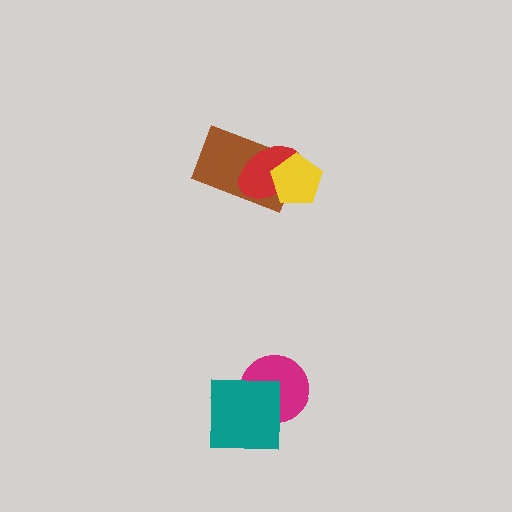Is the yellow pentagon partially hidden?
No, no other shape covers it.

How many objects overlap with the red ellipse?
2 objects overlap with the red ellipse.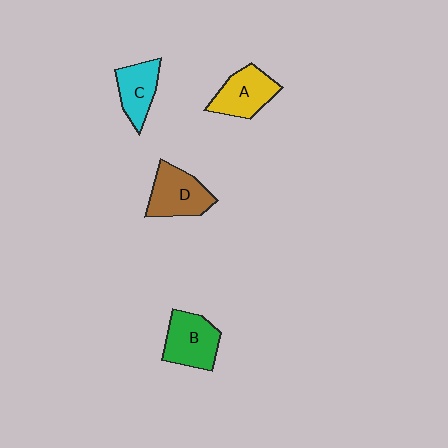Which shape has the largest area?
Shape B (green).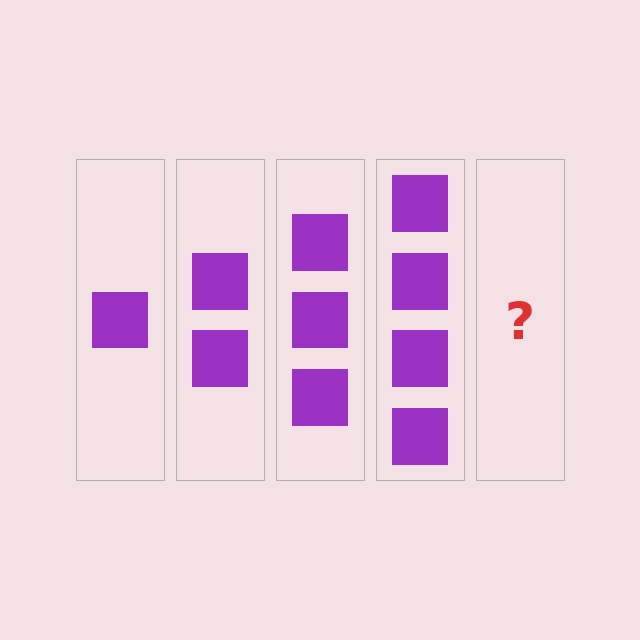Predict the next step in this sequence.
The next step is 5 squares.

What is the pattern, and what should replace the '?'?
The pattern is that each step adds one more square. The '?' should be 5 squares.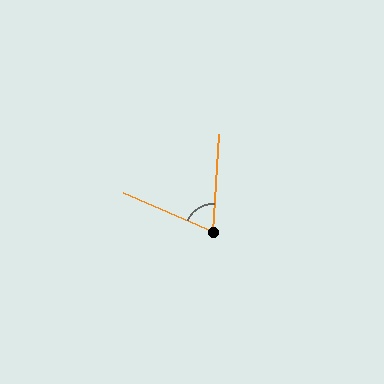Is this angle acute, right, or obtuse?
It is acute.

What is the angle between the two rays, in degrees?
Approximately 70 degrees.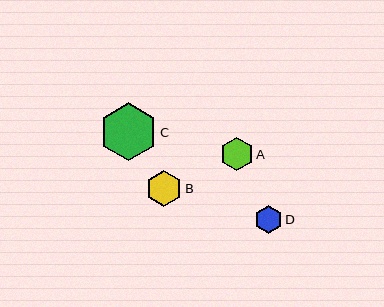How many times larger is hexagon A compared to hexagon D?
Hexagon A is approximately 1.2 times the size of hexagon D.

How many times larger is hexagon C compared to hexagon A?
Hexagon C is approximately 1.7 times the size of hexagon A.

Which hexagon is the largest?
Hexagon C is the largest with a size of approximately 58 pixels.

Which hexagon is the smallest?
Hexagon D is the smallest with a size of approximately 28 pixels.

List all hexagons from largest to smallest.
From largest to smallest: C, B, A, D.